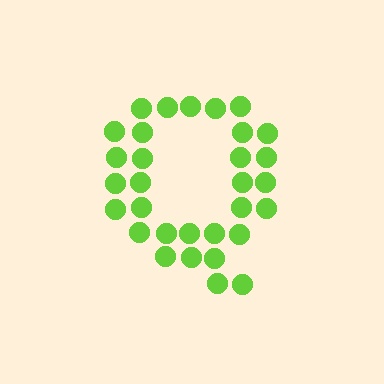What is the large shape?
The large shape is the letter Q.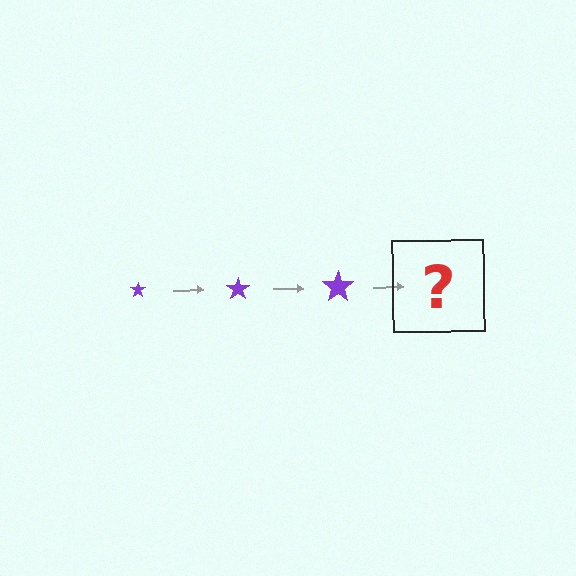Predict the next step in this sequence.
The next step is a purple star, larger than the previous one.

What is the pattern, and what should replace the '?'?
The pattern is that the star gets progressively larger each step. The '?' should be a purple star, larger than the previous one.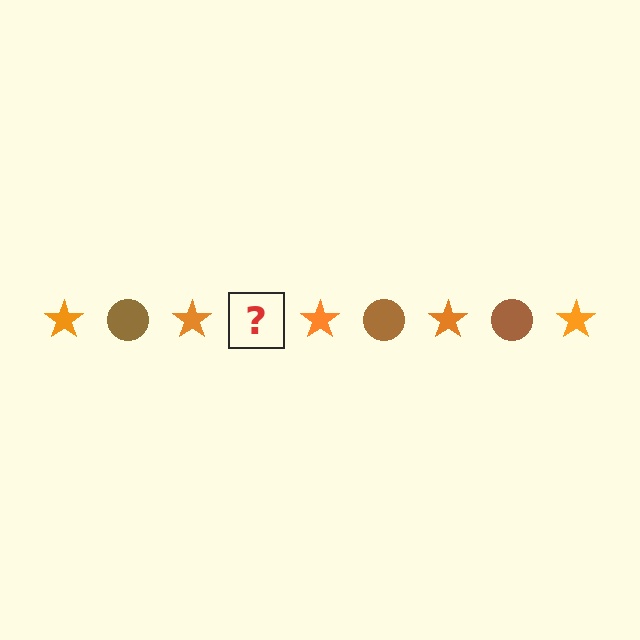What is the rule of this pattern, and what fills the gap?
The rule is that the pattern alternates between orange star and brown circle. The gap should be filled with a brown circle.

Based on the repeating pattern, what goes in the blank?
The blank should be a brown circle.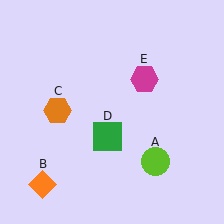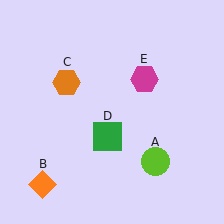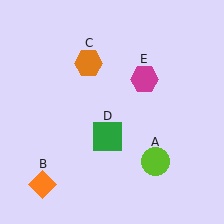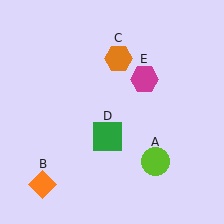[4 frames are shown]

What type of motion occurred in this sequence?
The orange hexagon (object C) rotated clockwise around the center of the scene.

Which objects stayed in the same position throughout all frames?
Lime circle (object A) and orange diamond (object B) and green square (object D) and magenta hexagon (object E) remained stationary.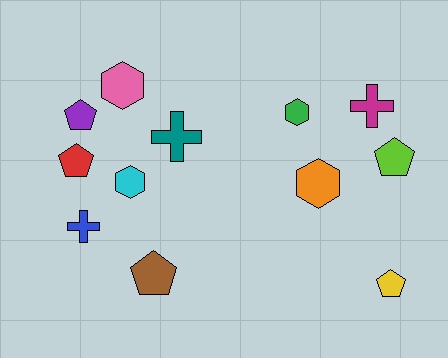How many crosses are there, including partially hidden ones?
There are 3 crosses.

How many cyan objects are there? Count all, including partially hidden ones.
There is 1 cyan object.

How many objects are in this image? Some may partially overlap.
There are 12 objects.